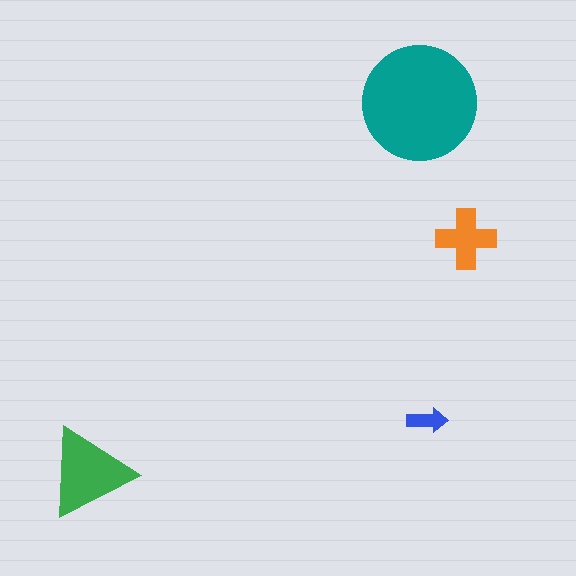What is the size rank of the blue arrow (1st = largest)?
4th.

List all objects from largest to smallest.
The teal circle, the green triangle, the orange cross, the blue arrow.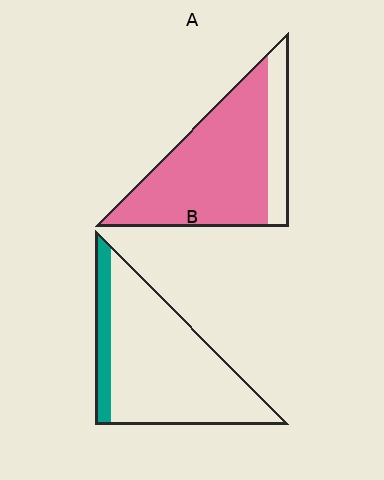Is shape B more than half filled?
No.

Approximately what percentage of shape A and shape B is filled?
A is approximately 80% and B is approximately 15%.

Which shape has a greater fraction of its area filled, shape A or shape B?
Shape A.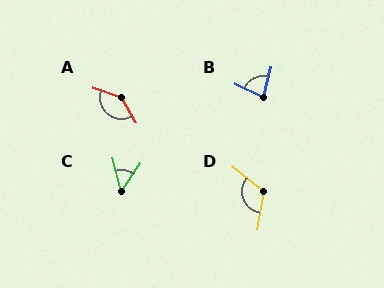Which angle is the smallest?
C, at approximately 49 degrees.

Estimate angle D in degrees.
Approximately 120 degrees.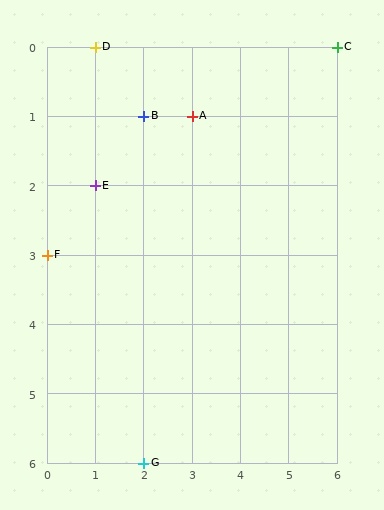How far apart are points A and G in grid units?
Points A and G are 1 column and 5 rows apart (about 5.1 grid units diagonally).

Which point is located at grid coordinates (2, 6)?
Point G is at (2, 6).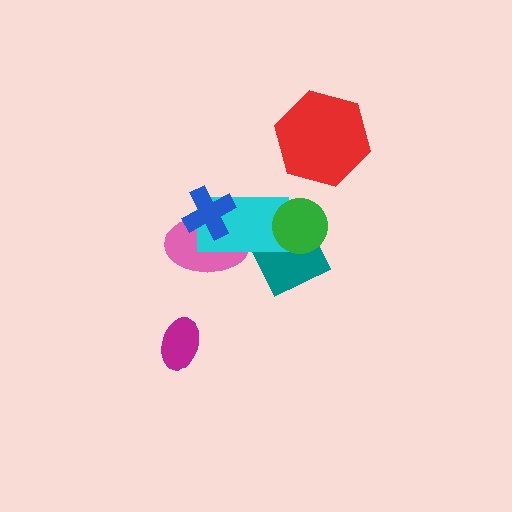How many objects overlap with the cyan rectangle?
4 objects overlap with the cyan rectangle.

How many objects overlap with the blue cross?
2 objects overlap with the blue cross.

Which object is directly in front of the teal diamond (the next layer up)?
The cyan rectangle is directly in front of the teal diamond.